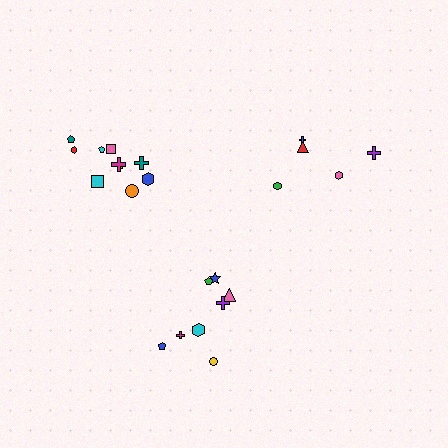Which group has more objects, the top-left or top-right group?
The top-left group.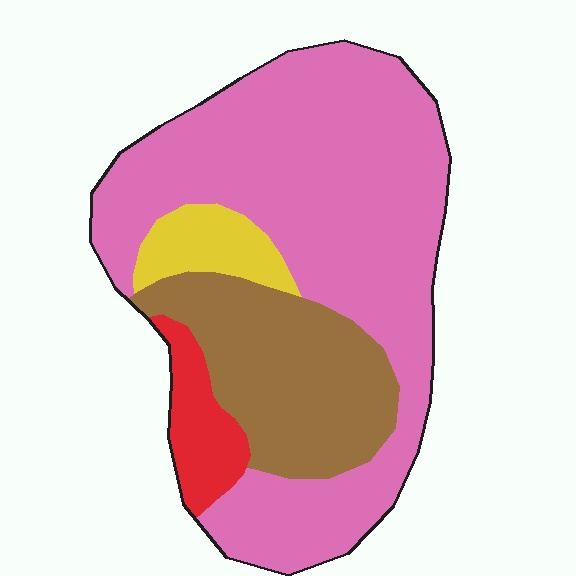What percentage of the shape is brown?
Brown covers 24% of the shape.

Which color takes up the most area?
Pink, at roughly 60%.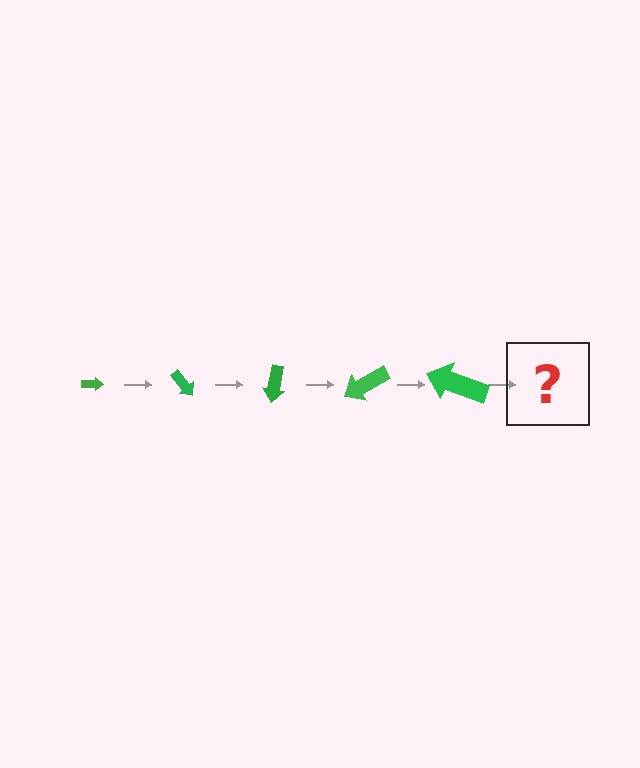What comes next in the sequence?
The next element should be an arrow, larger than the previous one and rotated 250 degrees from the start.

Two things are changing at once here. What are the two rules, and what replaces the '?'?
The two rules are that the arrow grows larger each step and it rotates 50 degrees each step. The '?' should be an arrow, larger than the previous one and rotated 250 degrees from the start.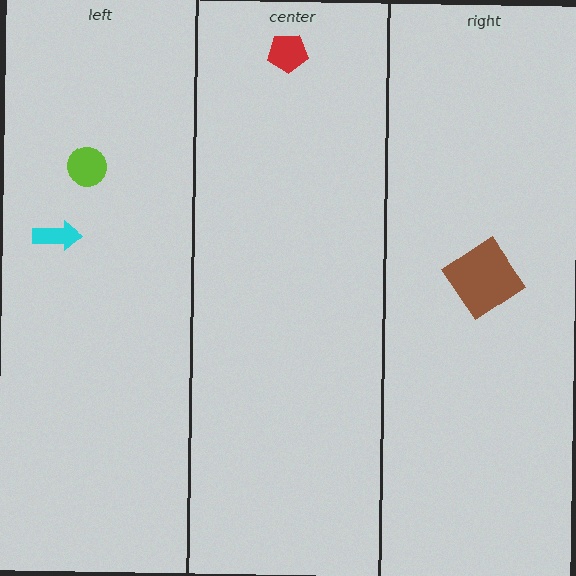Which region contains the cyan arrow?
The left region.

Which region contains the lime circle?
The left region.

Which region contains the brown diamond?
The right region.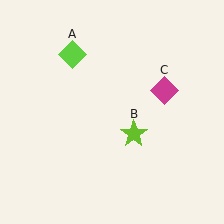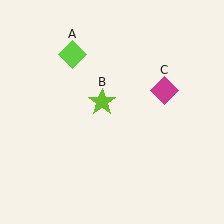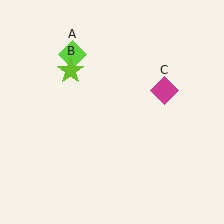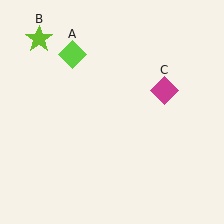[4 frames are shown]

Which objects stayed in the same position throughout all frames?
Lime diamond (object A) and magenta diamond (object C) remained stationary.